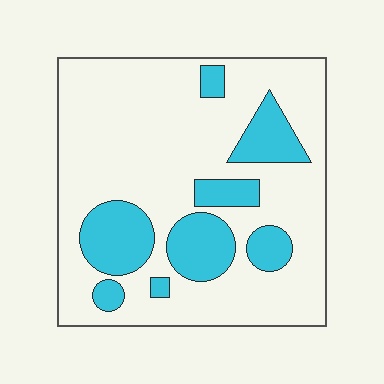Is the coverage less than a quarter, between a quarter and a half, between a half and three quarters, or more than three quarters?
Less than a quarter.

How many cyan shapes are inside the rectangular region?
8.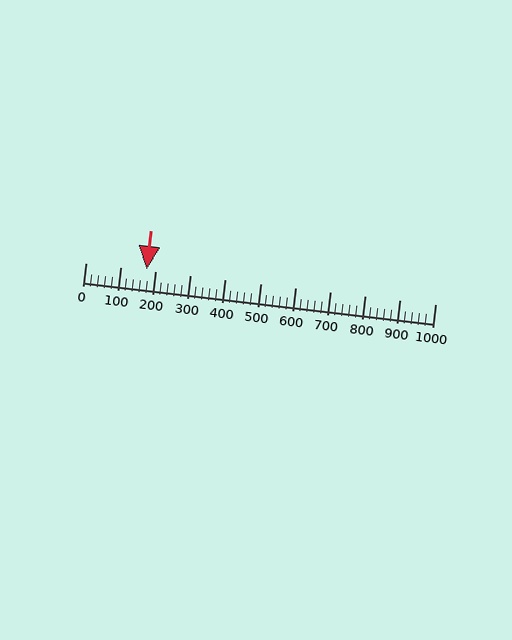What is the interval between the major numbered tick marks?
The major tick marks are spaced 100 units apart.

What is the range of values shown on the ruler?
The ruler shows values from 0 to 1000.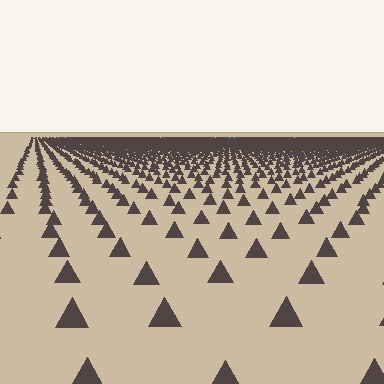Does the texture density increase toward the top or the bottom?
Density increases toward the top.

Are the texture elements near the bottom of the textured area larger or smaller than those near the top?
Larger. Near the bottom, elements are closer to the viewer and appear at a bigger on-screen size.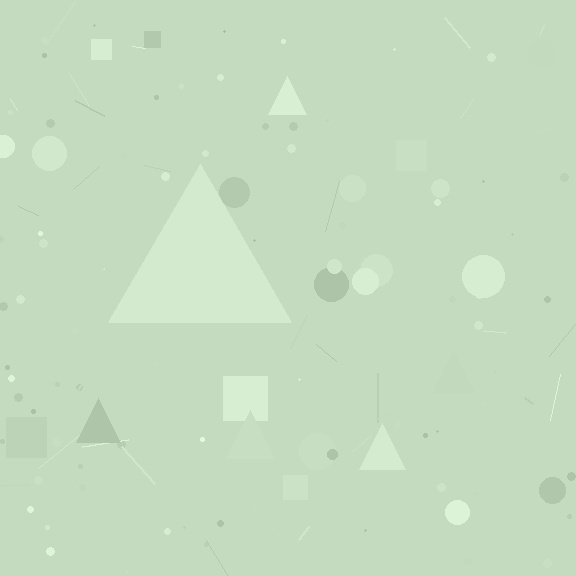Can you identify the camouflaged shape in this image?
The camouflaged shape is a triangle.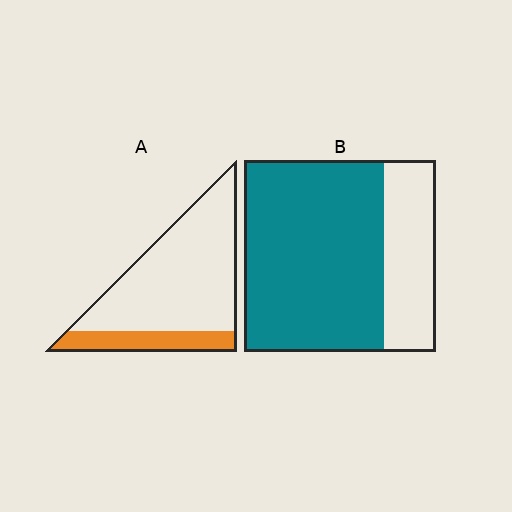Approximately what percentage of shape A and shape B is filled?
A is approximately 20% and B is approximately 75%.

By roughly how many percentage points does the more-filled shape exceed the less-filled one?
By roughly 50 percentage points (B over A).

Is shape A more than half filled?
No.